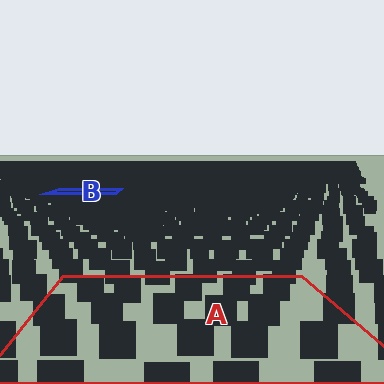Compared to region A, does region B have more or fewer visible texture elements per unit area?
Region B has more texture elements per unit area — they are packed more densely because it is farther away.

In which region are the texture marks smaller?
The texture marks are smaller in region B, because it is farther away.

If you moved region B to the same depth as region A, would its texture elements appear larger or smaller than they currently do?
They would appear larger. At a closer depth, the same texture elements are projected at a bigger on-screen size.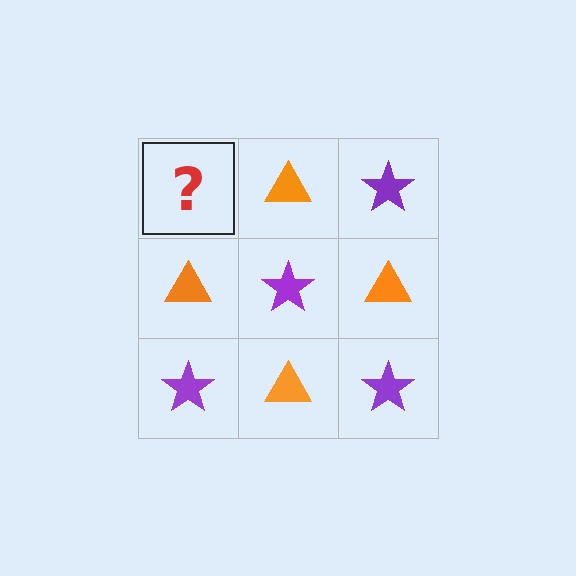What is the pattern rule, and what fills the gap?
The rule is that it alternates purple star and orange triangle in a checkerboard pattern. The gap should be filled with a purple star.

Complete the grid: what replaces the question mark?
The question mark should be replaced with a purple star.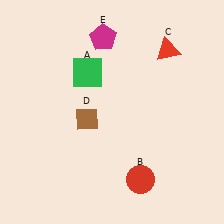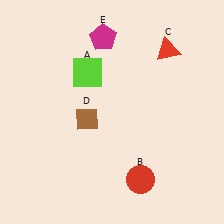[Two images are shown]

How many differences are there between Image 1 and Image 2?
There is 1 difference between the two images.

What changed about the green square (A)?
In Image 1, A is green. In Image 2, it changed to lime.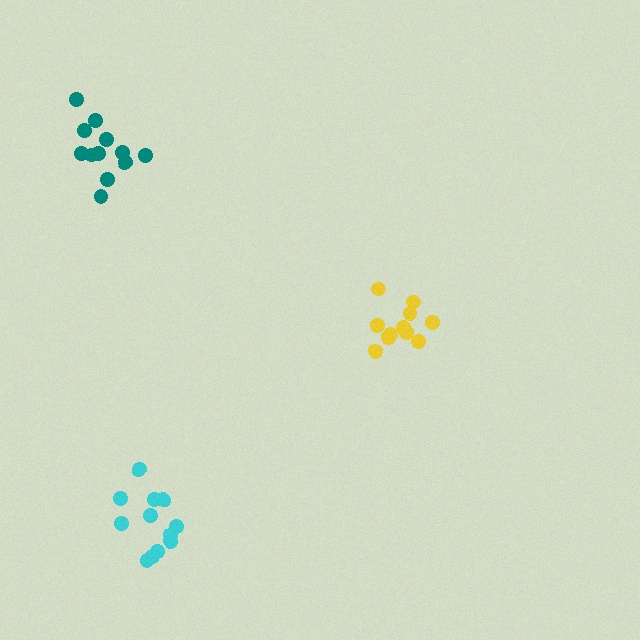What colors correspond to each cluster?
The clusters are colored: yellow, cyan, teal.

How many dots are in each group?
Group 1: 11 dots, Group 2: 12 dots, Group 3: 12 dots (35 total).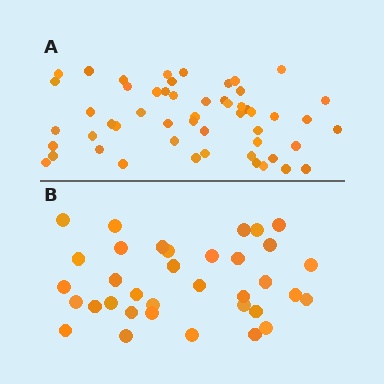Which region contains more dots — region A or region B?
Region A (the top region) has more dots.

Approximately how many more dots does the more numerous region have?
Region A has approximately 20 more dots than region B.